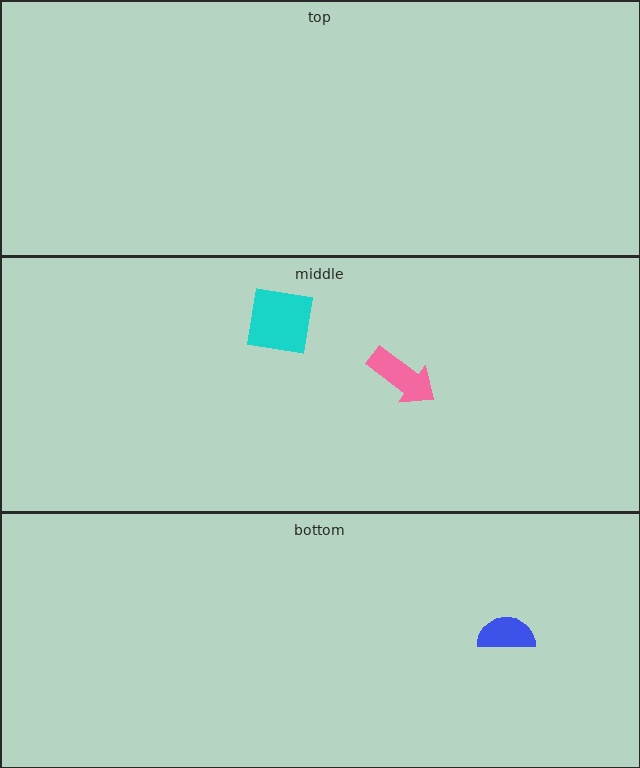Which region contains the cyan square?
The middle region.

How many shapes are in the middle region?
2.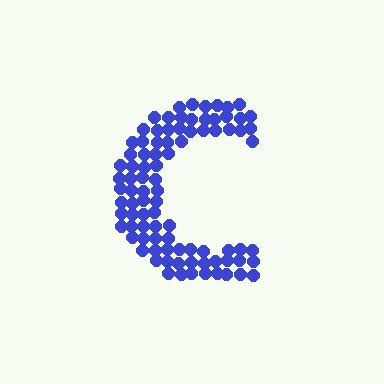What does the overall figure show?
The overall figure shows the letter C.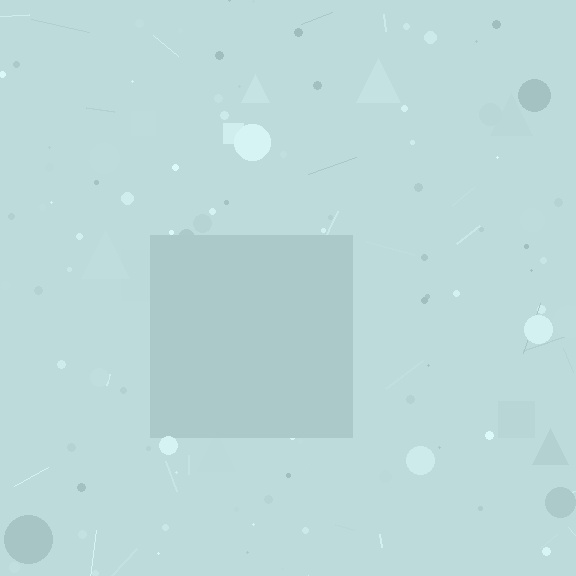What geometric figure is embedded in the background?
A square is embedded in the background.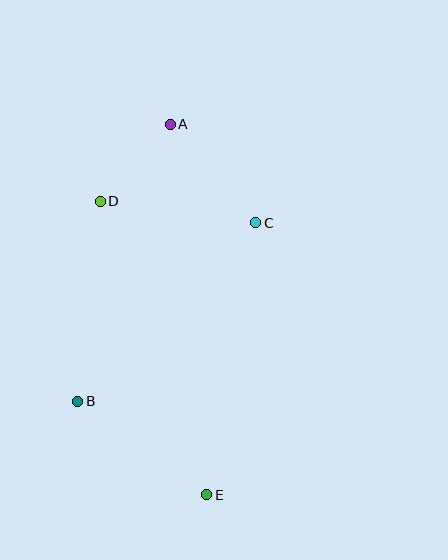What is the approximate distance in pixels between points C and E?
The distance between C and E is approximately 276 pixels.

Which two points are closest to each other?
Points A and D are closest to each other.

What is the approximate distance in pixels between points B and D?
The distance between B and D is approximately 201 pixels.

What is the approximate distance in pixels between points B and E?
The distance between B and E is approximately 159 pixels.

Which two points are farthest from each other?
Points A and E are farthest from each other.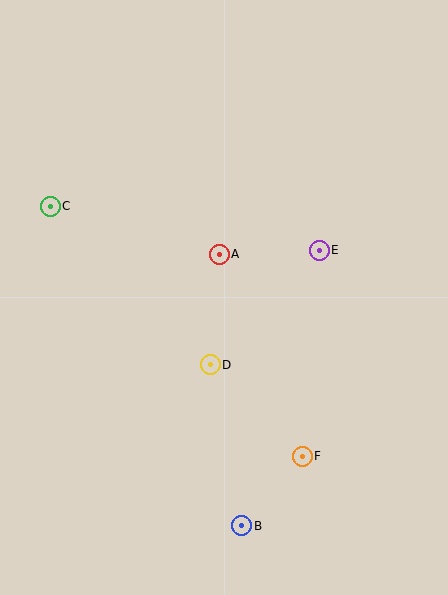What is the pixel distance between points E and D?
The distance between E and D is 158 pixels.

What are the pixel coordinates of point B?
Point B is at (242, 526).